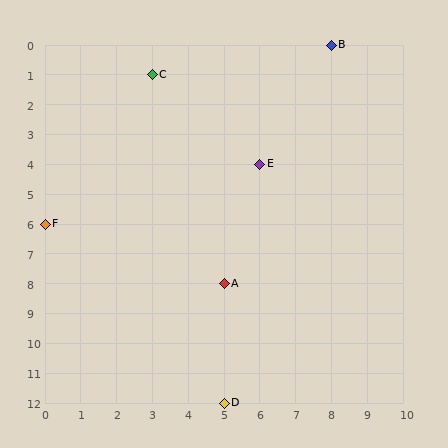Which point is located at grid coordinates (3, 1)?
Point C is at (3, 1).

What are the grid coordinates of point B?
Point B is at grid coordinates (8, 0).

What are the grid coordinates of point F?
Point F is at grid coordinates (0, 6).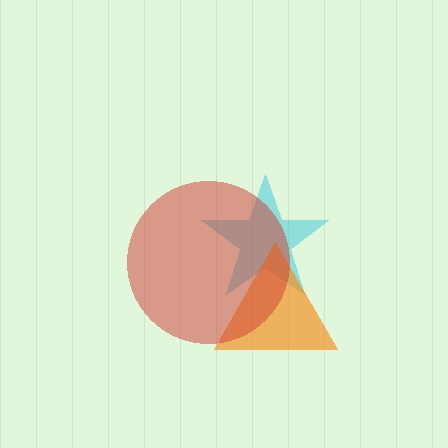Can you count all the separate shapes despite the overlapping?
Yes, there are 3 separate shapes.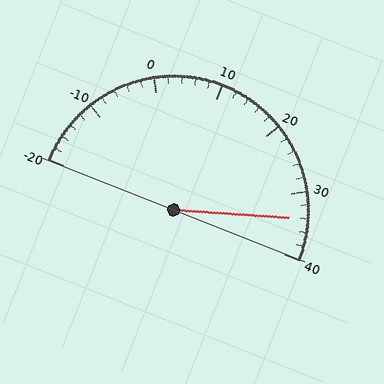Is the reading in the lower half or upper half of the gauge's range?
The reading is in the upper half of the range (-20 to 40).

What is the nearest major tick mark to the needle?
The nearest major tick mark is 30.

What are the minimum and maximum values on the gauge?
The gauge ranges from -20 to 40.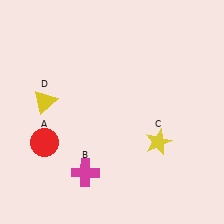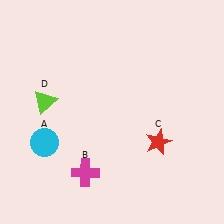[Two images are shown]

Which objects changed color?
A changed from red to cyan. C changed from yellow to red. D changed from yellow to lime.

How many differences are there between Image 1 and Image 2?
There are 3 differences between the two images.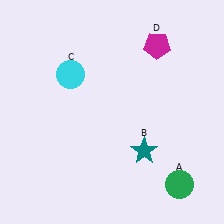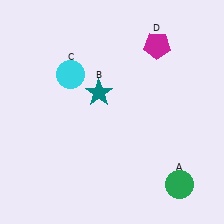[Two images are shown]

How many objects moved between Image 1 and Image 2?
1 object moved between the two images.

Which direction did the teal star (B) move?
The teal star (B) moved up.